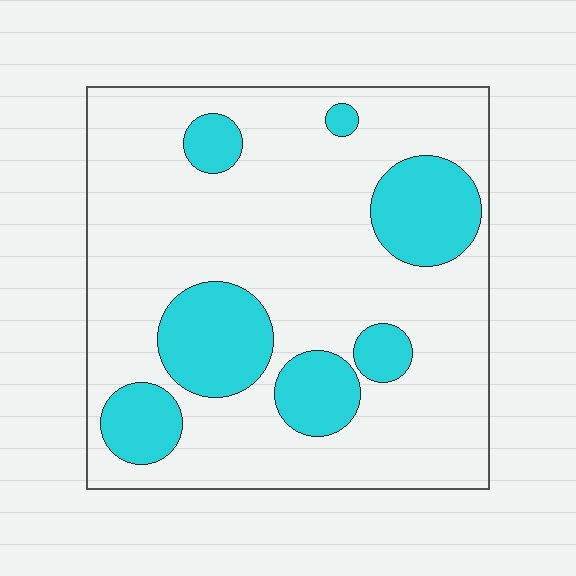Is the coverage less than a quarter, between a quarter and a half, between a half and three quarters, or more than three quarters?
Less than a quarter.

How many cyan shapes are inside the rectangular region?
7.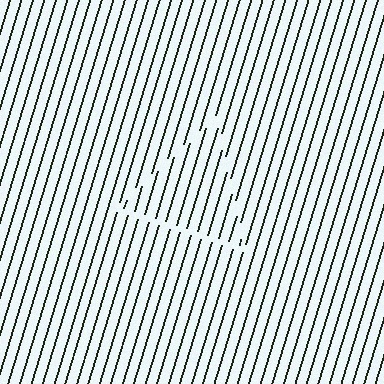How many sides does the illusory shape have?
3 sides — the line-ends trace a triangle.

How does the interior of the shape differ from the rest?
The interior of the shape contains the same grating, shifted by half a period — the contour is defined by the phase discontinuity where line-ends from the inner and outer gratings abut.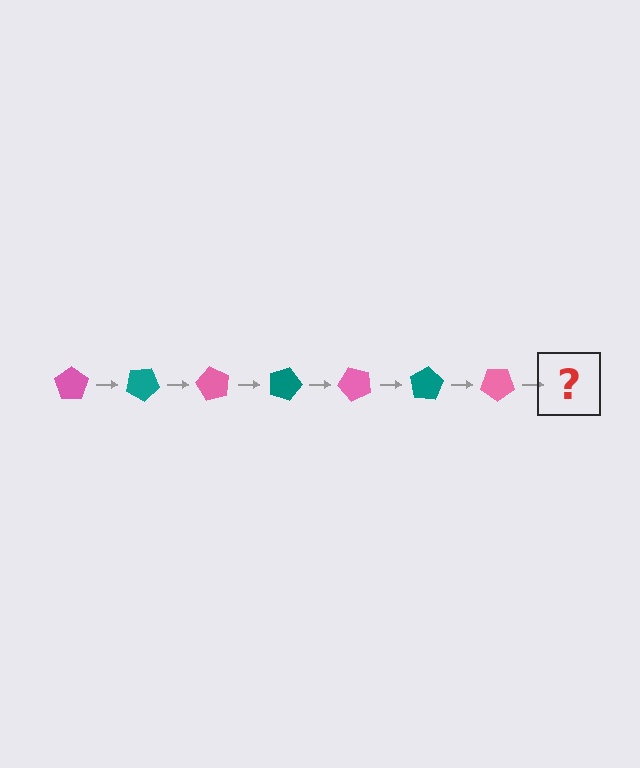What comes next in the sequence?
The next element should be a teal pentagon, rotated 210 degrees from the start.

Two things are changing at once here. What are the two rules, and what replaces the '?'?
The two rules are that it rotates 30 degrees each step and the color cycles through pink and teal. The '?' should be a teal pentagon, rotated 210 degrees from the start.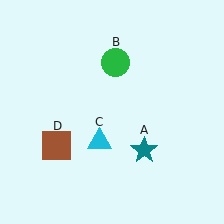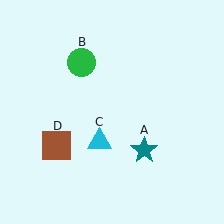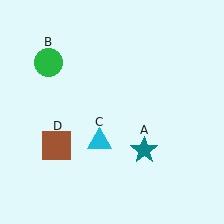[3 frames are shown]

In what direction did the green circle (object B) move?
The green circle (object B) moved left.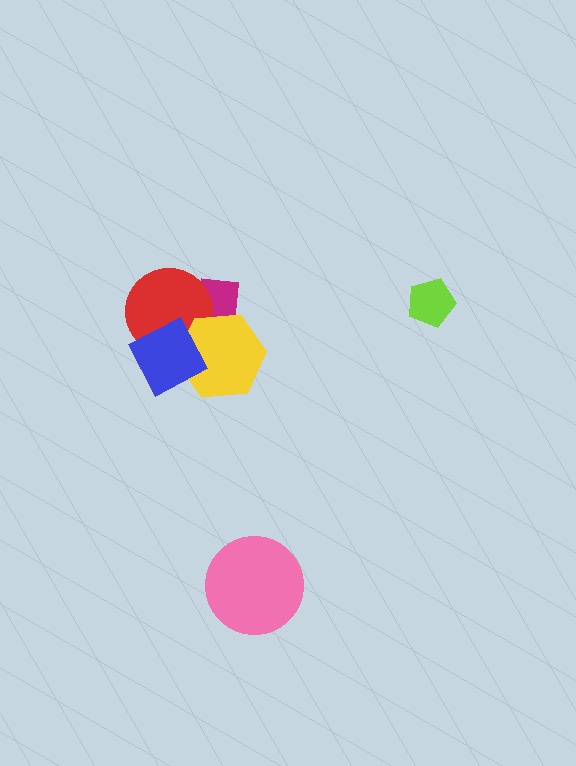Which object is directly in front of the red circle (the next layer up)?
The yellow hexagon is directly in front of the red circle.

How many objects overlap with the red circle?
3 objects overlap with the red circle.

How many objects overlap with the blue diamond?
2 objects overlap with the blue diamond.